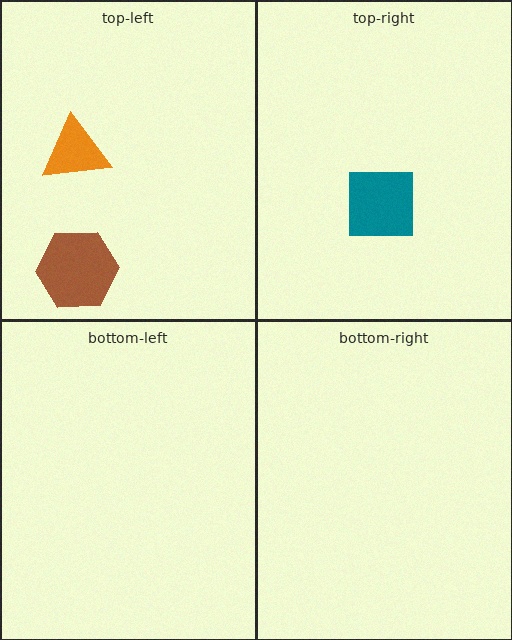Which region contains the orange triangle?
The top-left region.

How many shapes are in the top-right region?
1.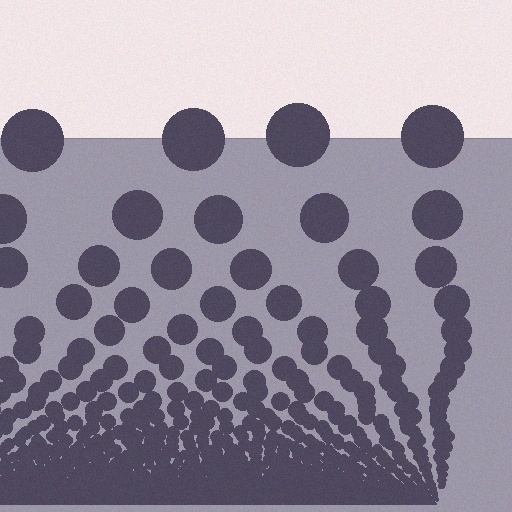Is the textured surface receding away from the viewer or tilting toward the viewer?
The surface appears to tilt toward the viewer. Texture elements get larger and sparser toward the top.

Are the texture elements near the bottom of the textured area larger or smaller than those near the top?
Smaller. The gradient is inverted — elements near the bottom are smaller and denser.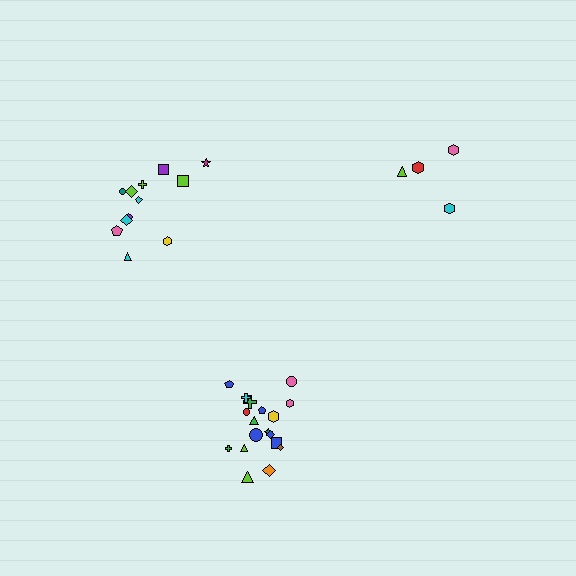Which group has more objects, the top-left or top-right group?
The top-left group.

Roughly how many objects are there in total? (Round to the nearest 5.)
Roughly 35 objects in total.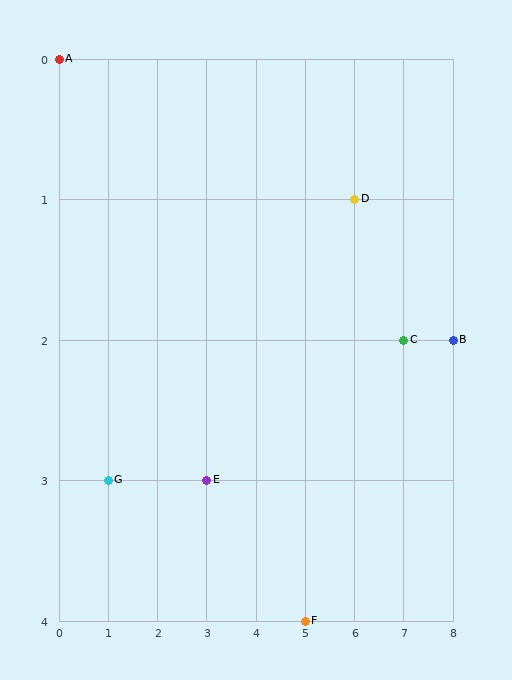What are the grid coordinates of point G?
Point G is at grid coordinates (1, 3).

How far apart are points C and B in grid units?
Points C and B are 1 column apart.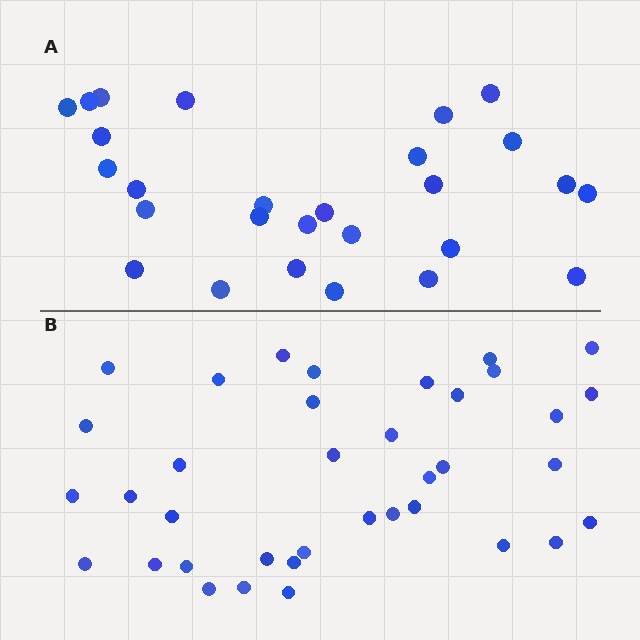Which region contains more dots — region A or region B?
Region B (the bottom region) has more dots.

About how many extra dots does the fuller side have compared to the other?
Region B has roughly 10 or so more dots than region A.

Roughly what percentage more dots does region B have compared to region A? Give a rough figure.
About 35% more.